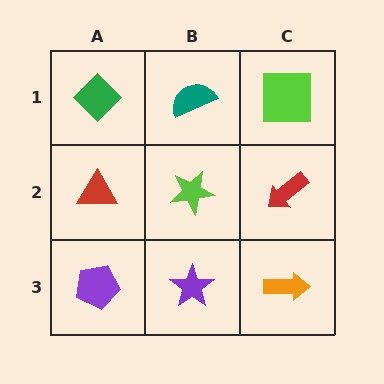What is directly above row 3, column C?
A red arrow.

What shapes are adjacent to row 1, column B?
A lime star (row 2, column B), a green diamond (row 1, column A), a lime square (row 1, column C).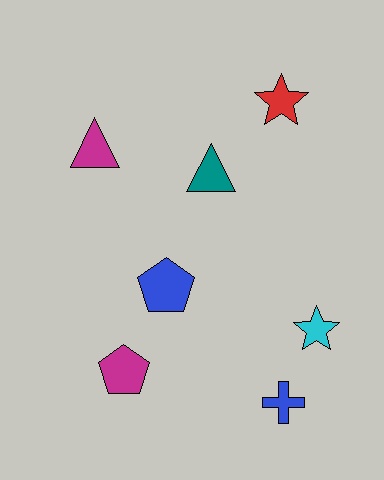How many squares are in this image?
There are no squares.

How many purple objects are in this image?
There are no purple objects.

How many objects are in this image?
There are 7 objects.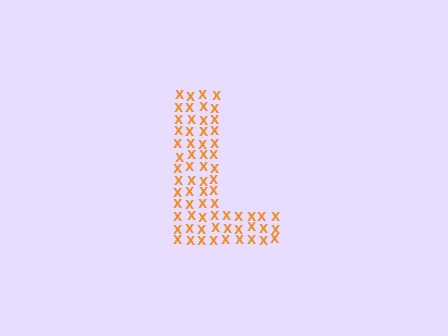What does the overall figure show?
The overall figure shows the letter L.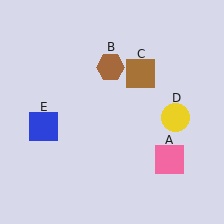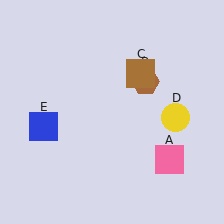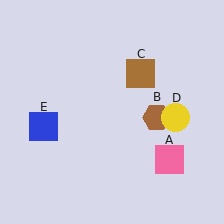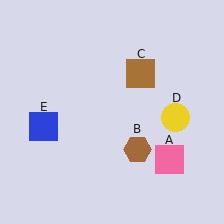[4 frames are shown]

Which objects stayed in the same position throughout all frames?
Pink square (object A) and brown square (object C) and yellow circle (object D) and blue square (object E) remained stationary.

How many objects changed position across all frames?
1 object changed position: brown hexagon (object B).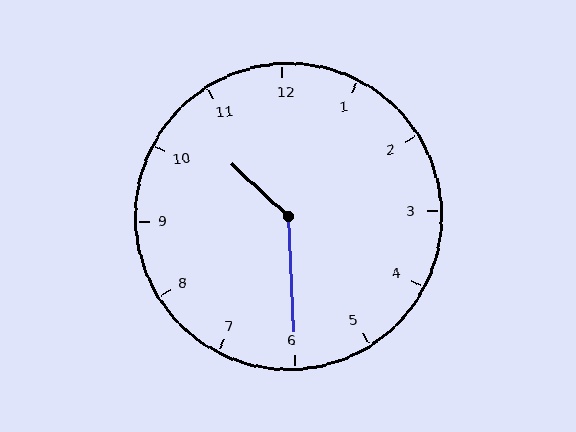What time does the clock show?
10:30.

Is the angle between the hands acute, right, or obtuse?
It is obtuse.